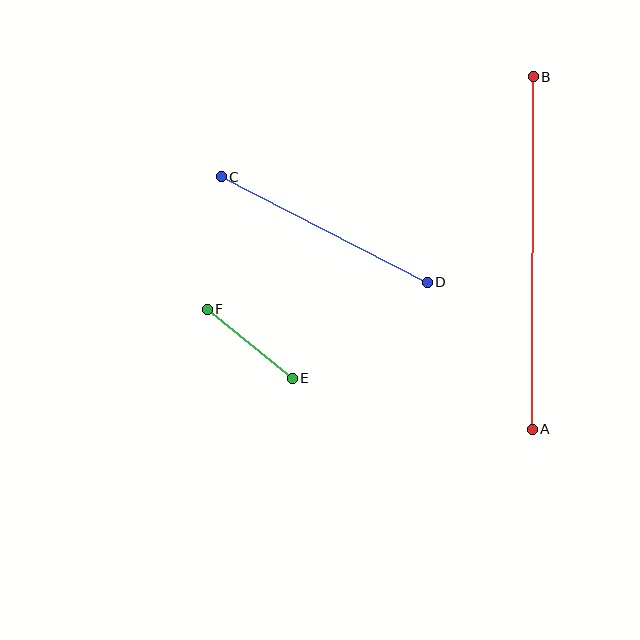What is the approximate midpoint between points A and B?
The midpoint is at approximately (533, 253) pixels.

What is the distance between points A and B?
The distance is approximately 352 pixels.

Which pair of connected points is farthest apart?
Points A and B are farthest apart.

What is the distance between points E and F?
The distance is approximately 109 pixels.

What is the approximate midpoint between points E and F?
The midpoint is at approximately (250, 344) pixels.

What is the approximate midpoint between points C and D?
The midpoint is at approximately (324, 229) pixels.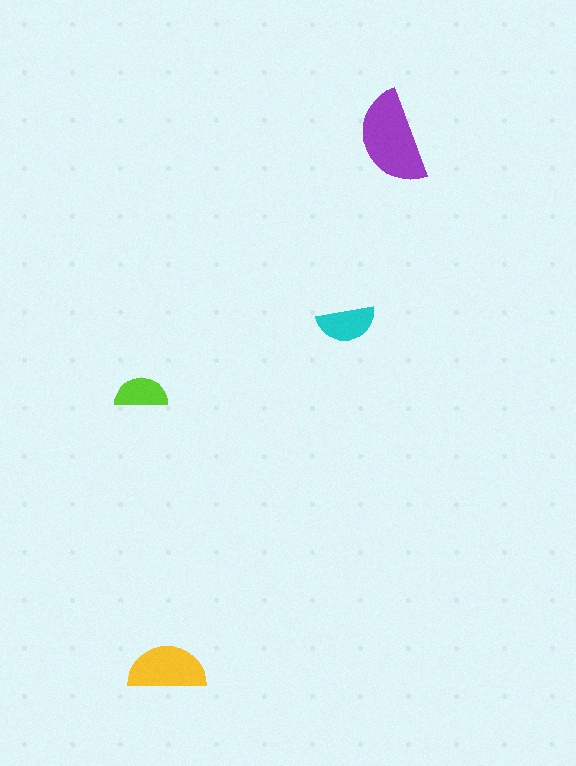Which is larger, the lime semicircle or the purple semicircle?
The purple one.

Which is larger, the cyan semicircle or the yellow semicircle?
The yellow one.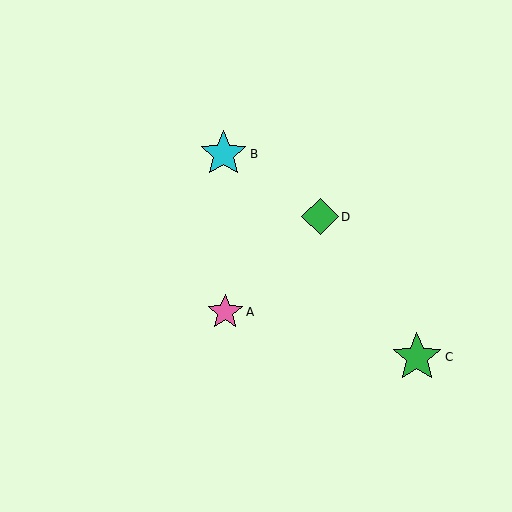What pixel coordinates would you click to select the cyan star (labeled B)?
Click at (224, 154) to select the cyan star B.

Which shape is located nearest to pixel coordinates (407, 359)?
The green star (labeled C) at (417, 357) is nearest to that location.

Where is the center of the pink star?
The center of the pink star is at (225, 312).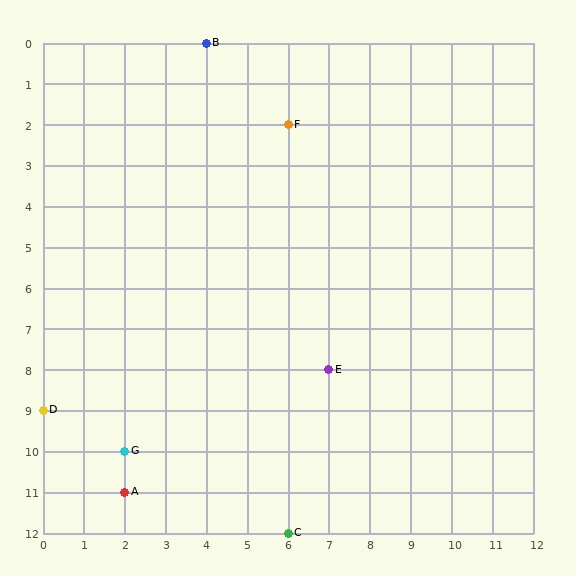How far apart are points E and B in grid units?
Points E and B are 3 columns and 8 rows apart (about 8.5 grid units diagonally).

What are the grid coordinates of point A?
Point A is at grid coordinates (2, 11).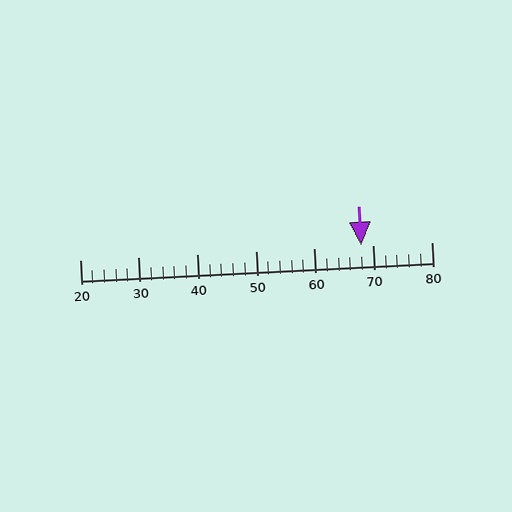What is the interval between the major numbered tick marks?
The major tick marks are spaced 10 units apart.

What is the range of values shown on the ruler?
The ruler shows values from 20 to 80.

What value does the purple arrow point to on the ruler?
The purple arrow points to approximately 68.